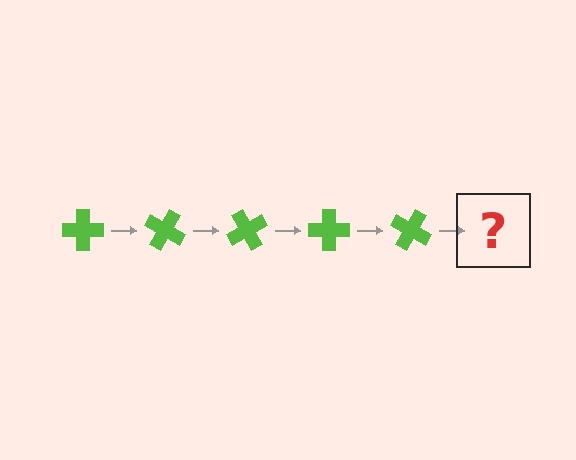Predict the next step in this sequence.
The next step is a lime cross rotated 150 degrees.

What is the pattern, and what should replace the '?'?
The pattern is that the cross rotates 30 degrees each step. The '?' should be a lime cross rotated 150 degrees.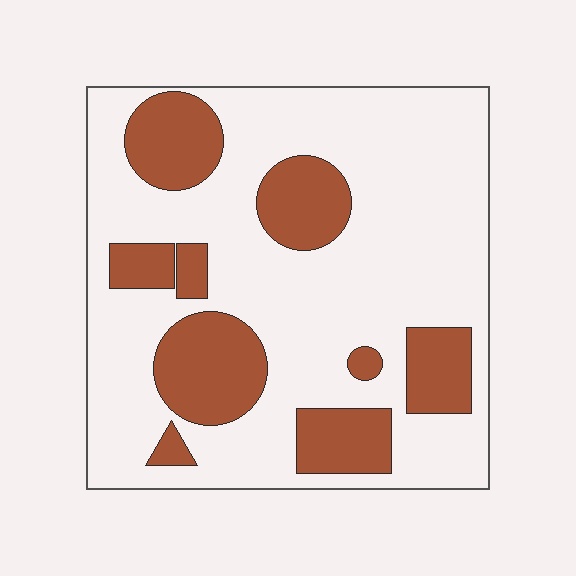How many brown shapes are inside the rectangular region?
9.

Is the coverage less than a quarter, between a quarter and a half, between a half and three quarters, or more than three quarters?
Between a quarter and a half.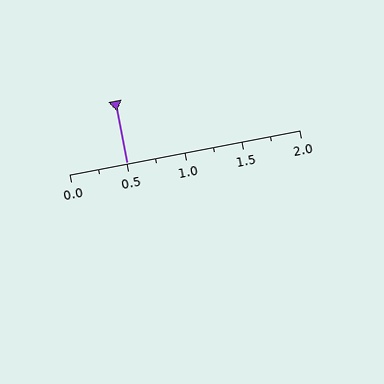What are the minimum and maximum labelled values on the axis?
The axis runs from 0.0 to 2.0.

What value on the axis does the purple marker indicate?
The marker indicates approximately 0.5.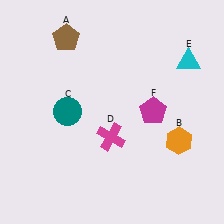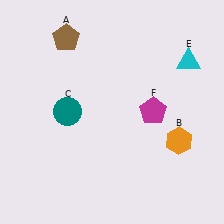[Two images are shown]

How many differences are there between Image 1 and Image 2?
There is 1 difference between the two images.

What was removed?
The magenta cross (D) was removed in Image 2.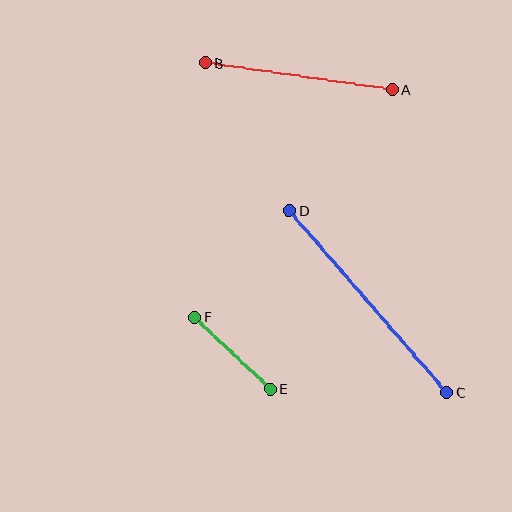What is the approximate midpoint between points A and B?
The midpoint is at approximately (299, 76) pixels.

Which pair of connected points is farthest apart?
Points C and D are farthest apart.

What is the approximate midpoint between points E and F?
The midpoint is at approximately (233, 353) pixels.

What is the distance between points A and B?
The distance is approximately 189 pixels.